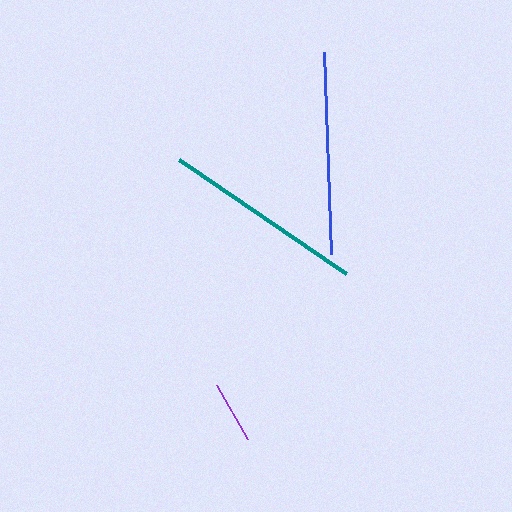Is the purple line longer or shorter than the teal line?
The teal line is longer than the purple line.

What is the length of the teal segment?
The teal segment is approximately 202 pixels long.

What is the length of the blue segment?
The blue segment is approximately 202 pixels long.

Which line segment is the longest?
The blue line is the longest at approximately 202 pixels.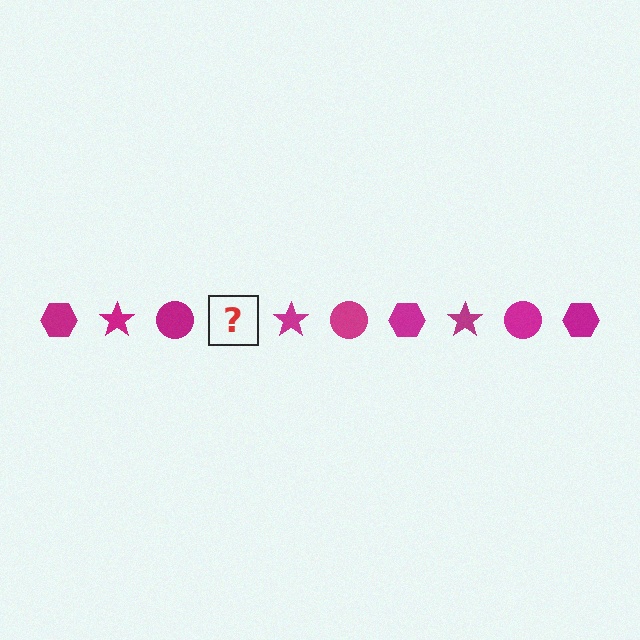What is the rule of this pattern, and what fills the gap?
The rule is that the pattern cycles through hexagon, star, circle shapes in magenta. The gap should be filled with a magenta hexagon.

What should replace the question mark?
The question mark should be replaced with a magenta hexagon.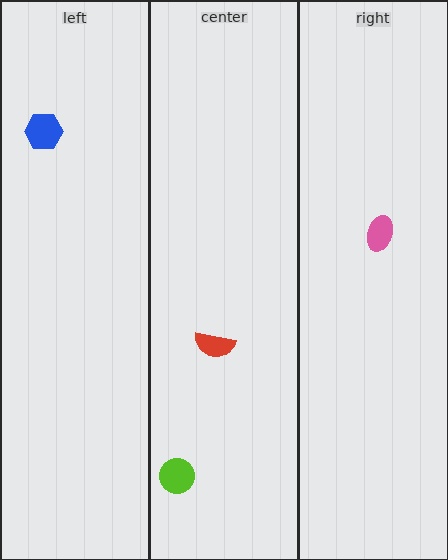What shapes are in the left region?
The blue hexagon.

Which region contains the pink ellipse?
The right region.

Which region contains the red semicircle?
The center region.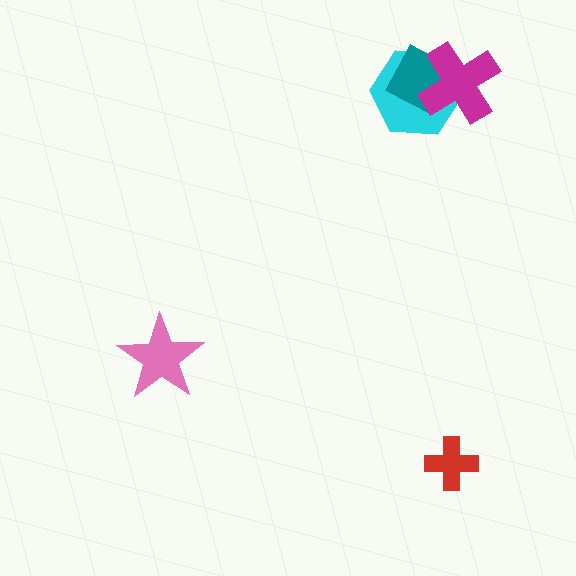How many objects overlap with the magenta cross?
2 objects overlap with the magenta cross.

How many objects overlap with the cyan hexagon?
2 objects overlap with the cyan hexagon.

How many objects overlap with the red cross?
0 objects overlap with the red cross.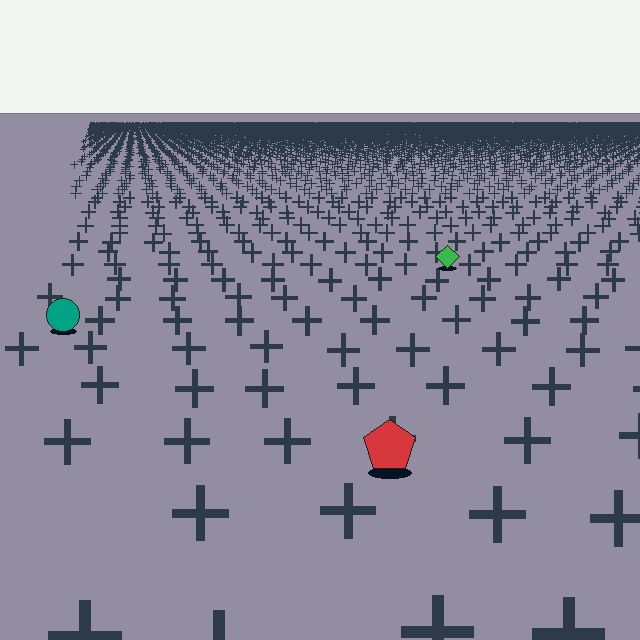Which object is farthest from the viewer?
The green diamond is farthest from the viewer. It appears smaller and the ground texture around it is denser.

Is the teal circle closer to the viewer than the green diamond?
Yes. The teal circle is closer — you can tell from the texture gradient: the ground texture is coarser near it.